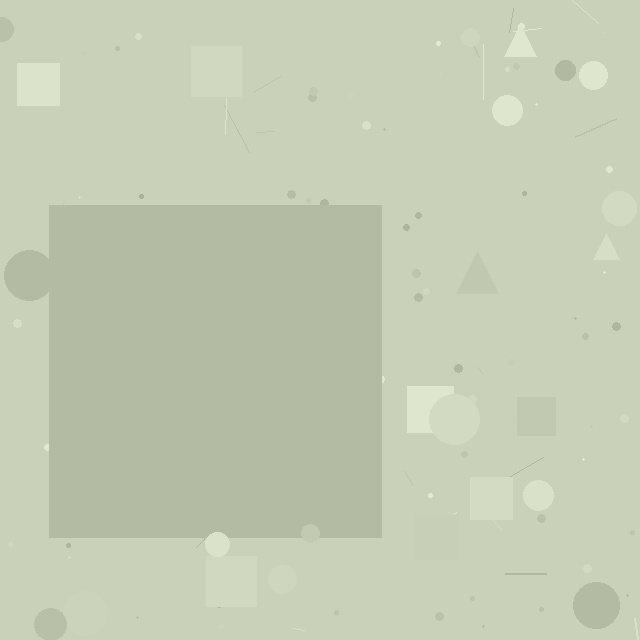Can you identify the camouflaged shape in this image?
The camouflaged shape is a square.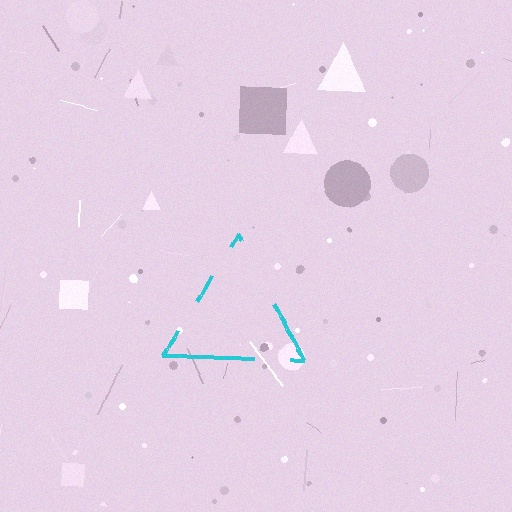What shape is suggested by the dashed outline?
The dashed outline suggests a triangle.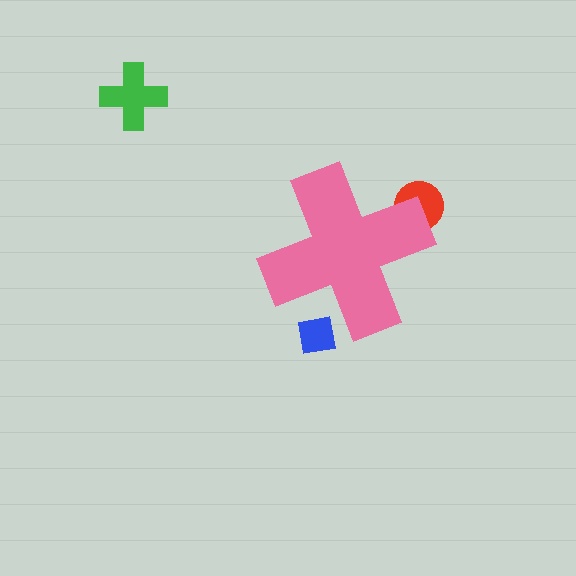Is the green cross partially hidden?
No, the green cross is fully visible.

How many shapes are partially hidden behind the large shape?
2 shapes are partially hidden.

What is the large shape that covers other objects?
A pink cross.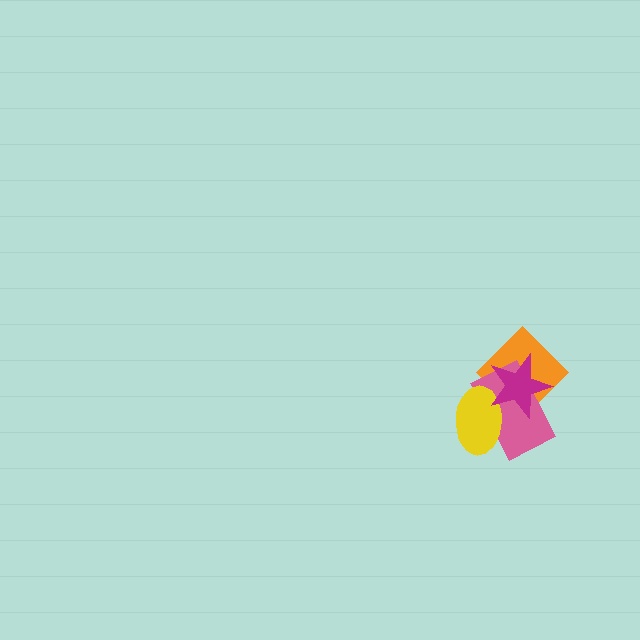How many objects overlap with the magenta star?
3 objects overlap with the magenta star.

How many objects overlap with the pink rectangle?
3 objects overlap with the pink rectangle.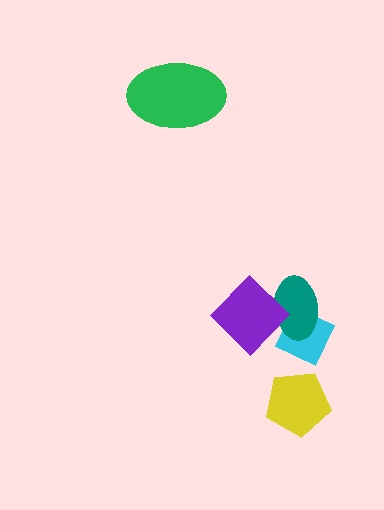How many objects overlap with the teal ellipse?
2 objects overlap with the teal ellipse.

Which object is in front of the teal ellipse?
The purple diamond is in front of the teal ellipse.